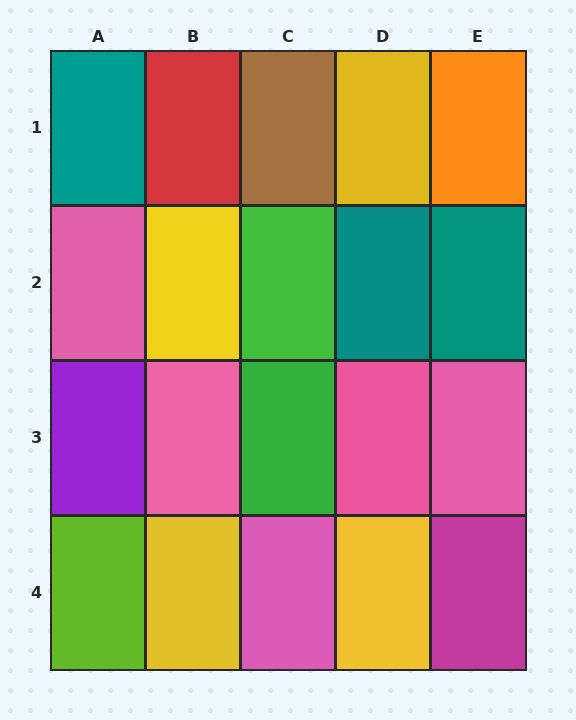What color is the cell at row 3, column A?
Purple.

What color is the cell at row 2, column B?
Yellow.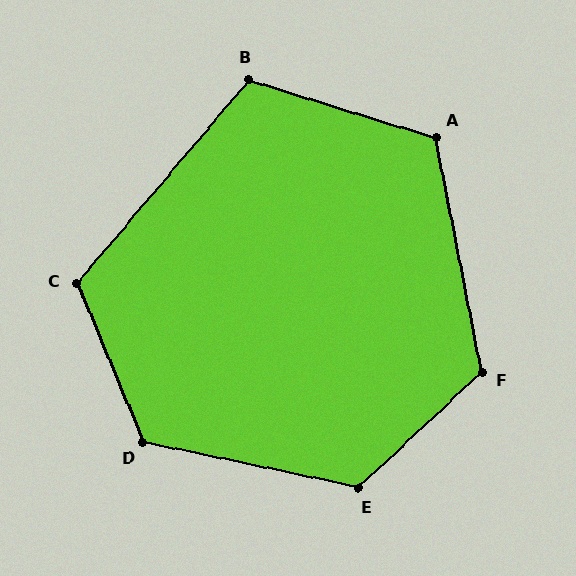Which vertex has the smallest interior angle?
B, at approximately 113 degrees.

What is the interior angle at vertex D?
Approximately 124 degrees (obtuse).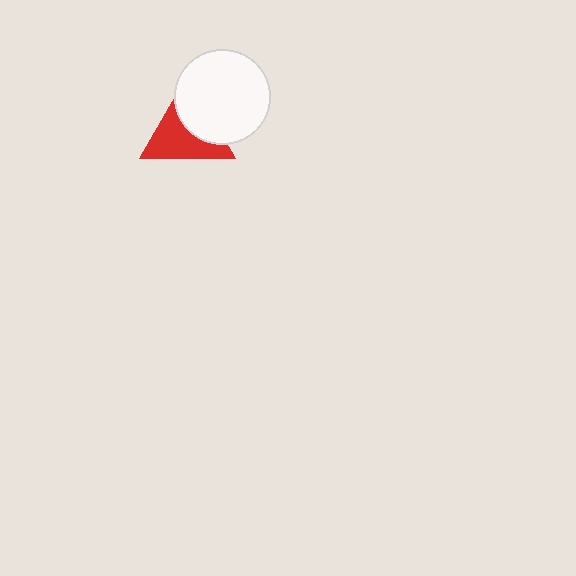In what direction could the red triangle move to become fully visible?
The red triangle could move toward the lower-left. That would shift it out from behind the white circle entirely.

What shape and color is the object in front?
The object in front is a white circle.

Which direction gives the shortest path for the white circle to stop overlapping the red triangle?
Moving toward the upper-right gives the shortest separation.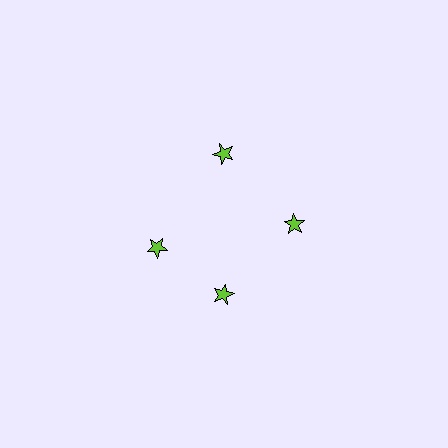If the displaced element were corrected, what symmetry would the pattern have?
It would have 4-fold rotational symmetry — the pattern would map onto itself every 90 degrees.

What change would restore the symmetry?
The symmetry would be restored by rotating it back into even spacing with its neighbors so that all 4 stars sit at equal angles and equal distance from the center.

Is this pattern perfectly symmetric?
No. The 4 lime stars are arranged in a ring, but one element near the 9 o'clock position is rotated out of alignment along the ring, breaking the 4-fold rotational symmetry.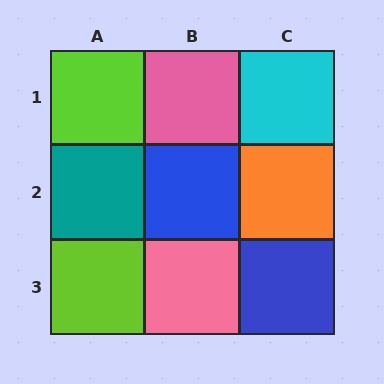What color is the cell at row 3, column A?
Lime.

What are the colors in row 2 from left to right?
Teal, blue, orange.